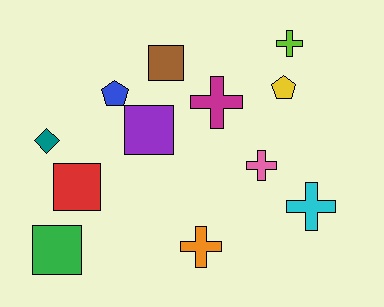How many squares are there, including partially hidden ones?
There are 4 squares.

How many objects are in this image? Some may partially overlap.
There are 12 objects.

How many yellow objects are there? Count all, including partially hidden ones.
There is 1 yellow object.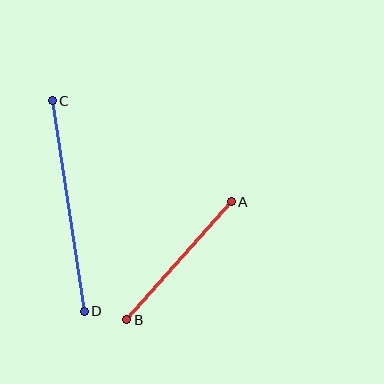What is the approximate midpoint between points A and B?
The midpoint is at approximately (179, 261) pixels.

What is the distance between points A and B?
The distance is approximately 158 pixels.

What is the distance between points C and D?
The distance is approximately 213 pixels.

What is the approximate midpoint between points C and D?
The midpoint is at approximately (68, 206) pixels.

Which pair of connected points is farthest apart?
Points C and D are farthest apart.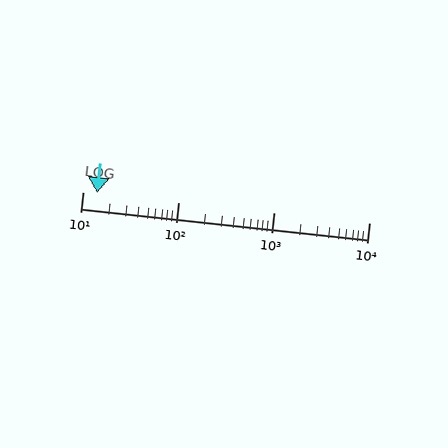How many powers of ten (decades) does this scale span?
The scale spans 3 decades, from 10 to 10000.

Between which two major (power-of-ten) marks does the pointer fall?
The pointer is between 10 and 100.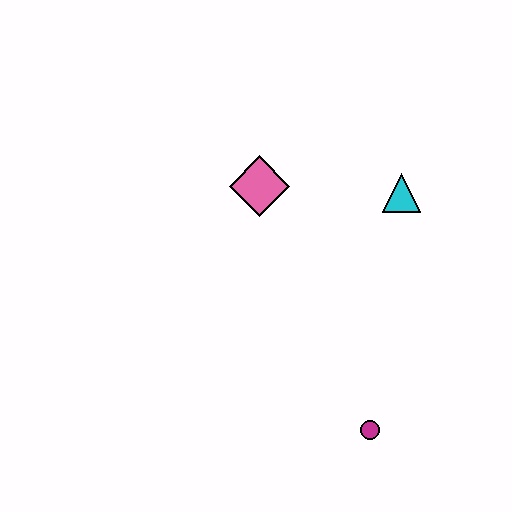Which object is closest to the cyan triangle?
The pink diamond is closest to the cyan triangle.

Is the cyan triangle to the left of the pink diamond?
No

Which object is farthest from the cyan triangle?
The magenta circle is farthest from the cyan triangle.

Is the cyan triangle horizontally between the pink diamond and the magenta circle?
No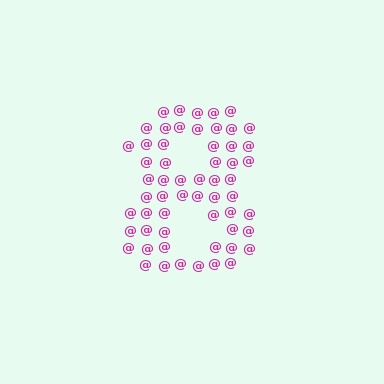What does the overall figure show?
The overall figure shows the digit 8.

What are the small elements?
The small elements are at signs.